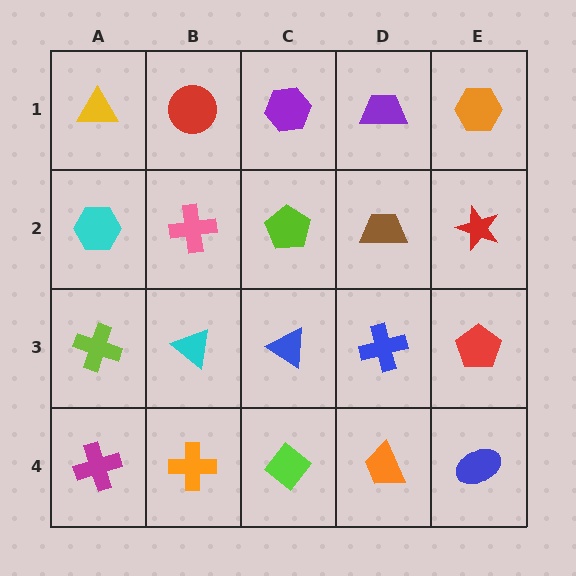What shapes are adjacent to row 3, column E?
A red star (row 2, column E), a blue ellipse (row 4, column E), a blue cross (row 3, column D).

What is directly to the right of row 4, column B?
A lime diamond.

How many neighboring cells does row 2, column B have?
4.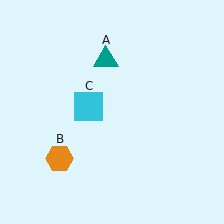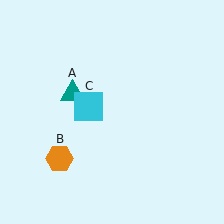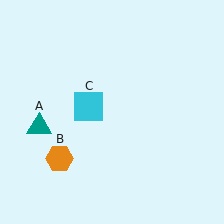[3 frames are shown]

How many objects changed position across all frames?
1 object changed position: teal triangle (object A).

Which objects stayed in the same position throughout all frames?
Orange hexagon (object B) and cyan square (object C) remained stationary.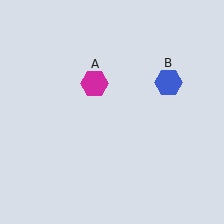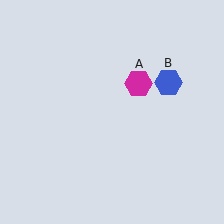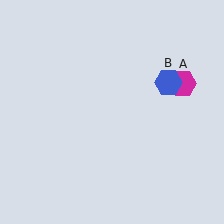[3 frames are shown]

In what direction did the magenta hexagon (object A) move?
The magenta hexagon (object A) moved right.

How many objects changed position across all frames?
1 object changed position: magenta hexagon (object A).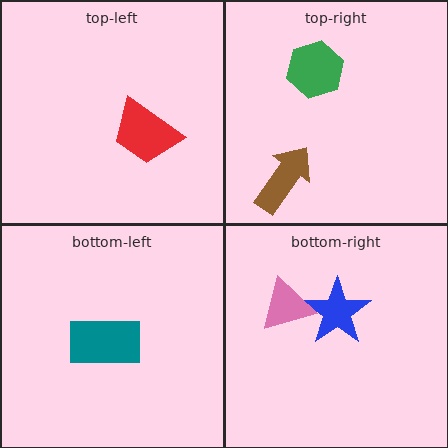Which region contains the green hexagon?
The top-right region.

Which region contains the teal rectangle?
The bottom-left region.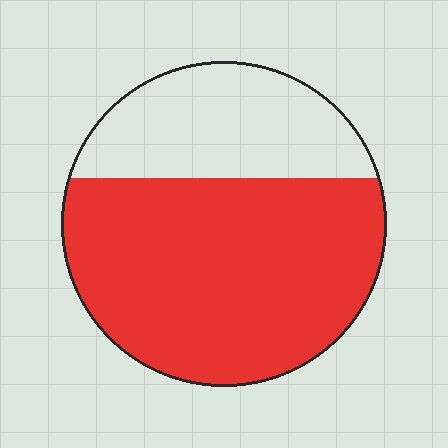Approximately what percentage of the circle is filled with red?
Approximately 70%.